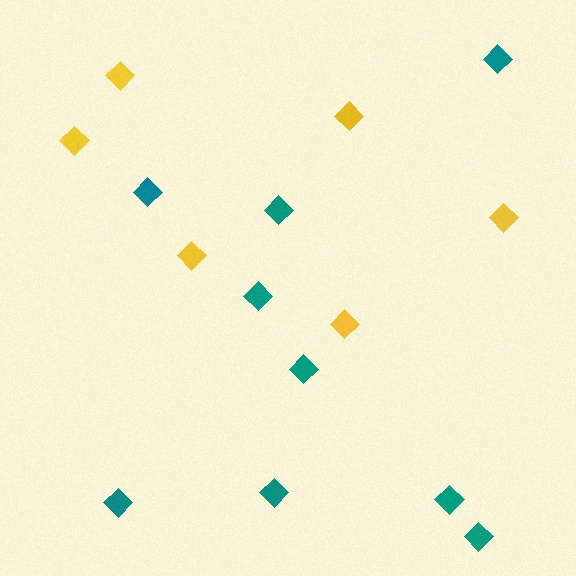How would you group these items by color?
There are 2 groups: one group of teal diamonds (9) and one group of yellow diamonds (6).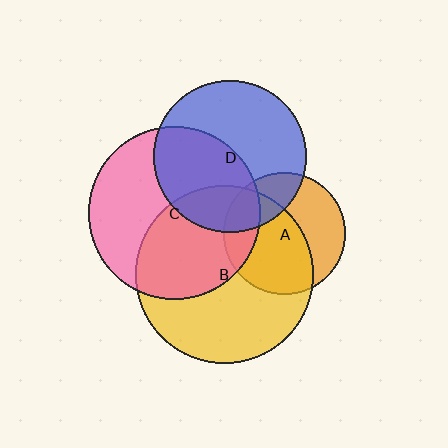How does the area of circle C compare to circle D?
Approximately 1.3 times.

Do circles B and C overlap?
Yes.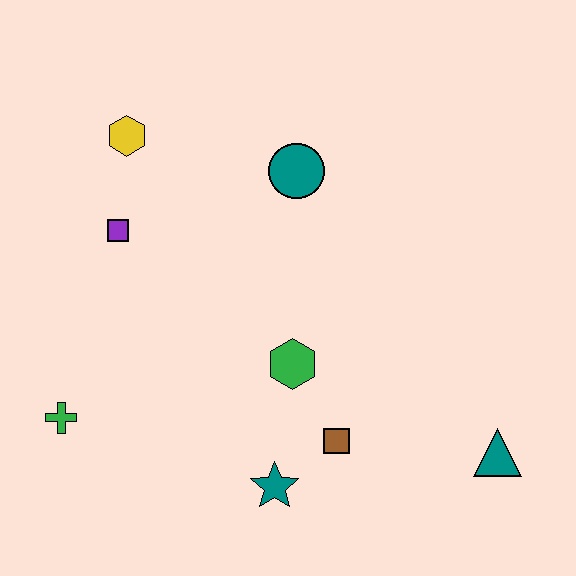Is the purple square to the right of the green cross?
Yes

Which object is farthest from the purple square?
The teal triangle is farthest from the purple square.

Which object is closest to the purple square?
The yellow hexagon is closest to the purple square.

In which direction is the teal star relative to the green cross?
The teal star is to the right of the green cross.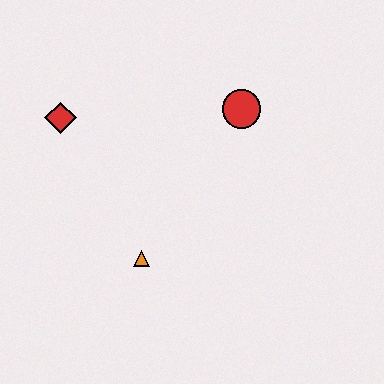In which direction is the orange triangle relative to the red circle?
The orange triangle is below the red circle.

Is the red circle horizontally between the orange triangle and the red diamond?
No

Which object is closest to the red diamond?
The orange triangle is closest to the red diamond.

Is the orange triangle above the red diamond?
No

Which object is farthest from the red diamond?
The red circle is farthest from the red diamond.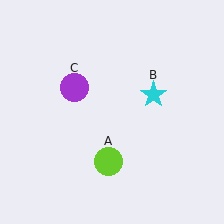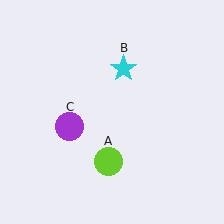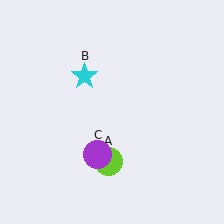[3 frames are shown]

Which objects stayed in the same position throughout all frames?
Lime circle (object A) remained stationary.